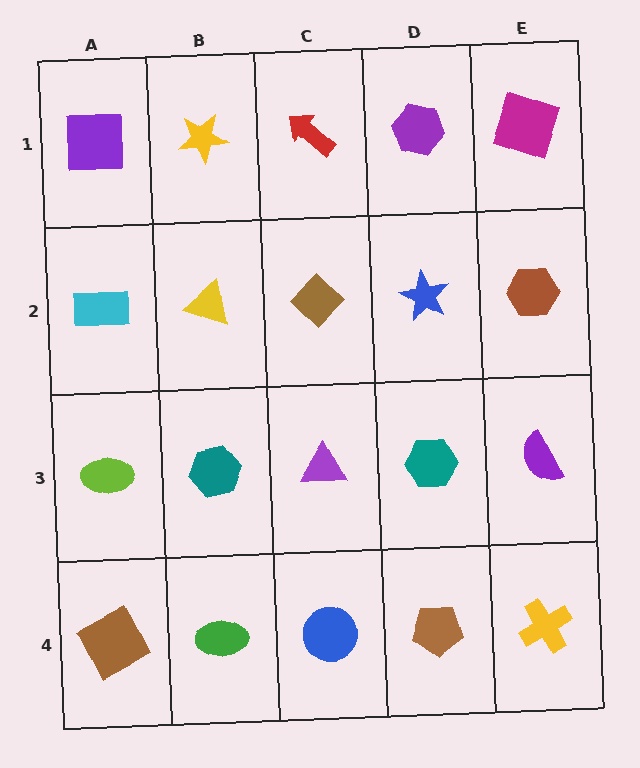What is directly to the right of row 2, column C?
A blue star.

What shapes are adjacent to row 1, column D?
A blue star (row 2, column D), a red arrow (row 1, column C), a magenta square (row 1, column E).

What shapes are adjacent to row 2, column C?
A red arrow (row 1, column C), a purple triangle (row 3, column C), a yellow triangle (row 2, column B), a blue star (row 2, column D).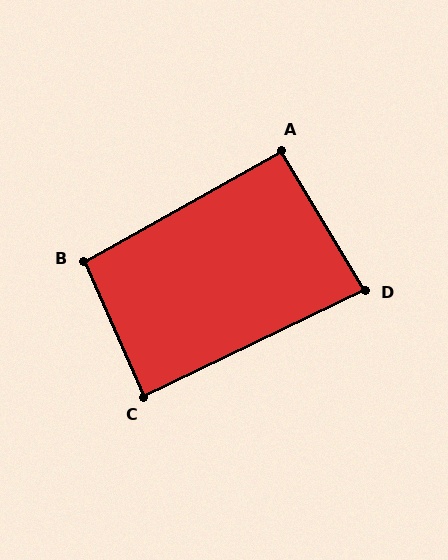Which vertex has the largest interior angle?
B, at approximately 95 degrees.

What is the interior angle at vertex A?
Approximately 92 degrees (approximately right).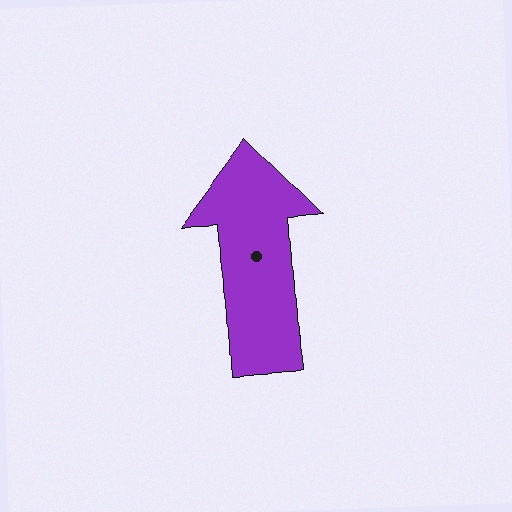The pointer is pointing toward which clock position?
Roughly 12 o'clock.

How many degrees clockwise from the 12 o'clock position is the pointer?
Approximately 356 degrees.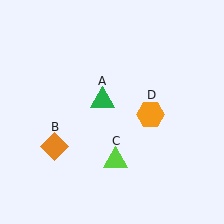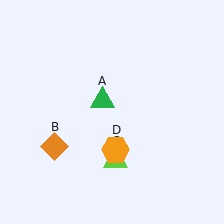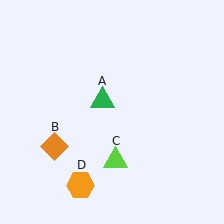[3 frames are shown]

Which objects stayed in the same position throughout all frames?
Green triangle (object A) and orange diamond (object B) and lime triangle (object C) remained stationary.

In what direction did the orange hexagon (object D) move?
The orange hexagon (object D) moved down and to the left.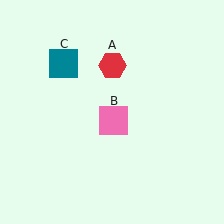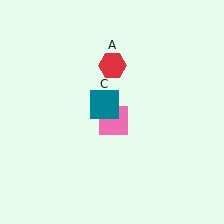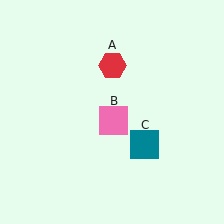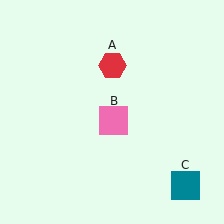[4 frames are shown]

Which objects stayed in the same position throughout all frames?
Red hexagon (object A) and pink square (object B) remained stationary.